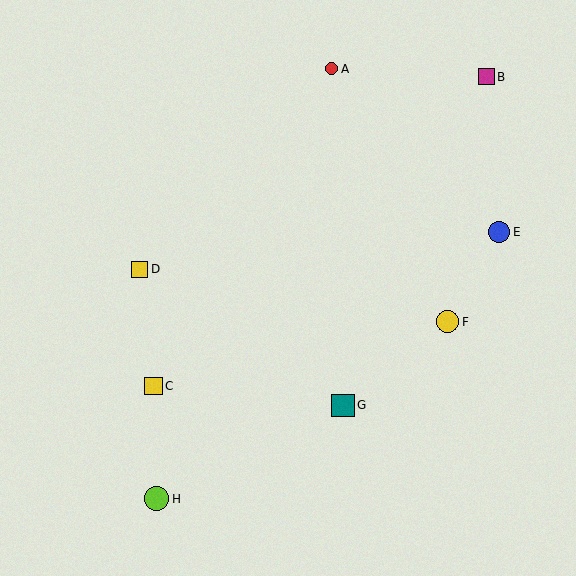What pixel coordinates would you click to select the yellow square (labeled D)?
Click at (140, 269) to select the yellow square D.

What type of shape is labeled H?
Shape H is a lime circle.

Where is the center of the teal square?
The center of the teal square is at (343, 405).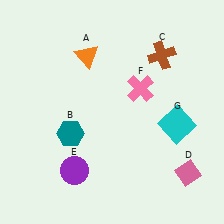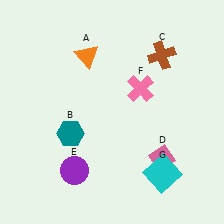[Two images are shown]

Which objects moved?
The objects that moved are: the pink diamond (D), the cyan square (G).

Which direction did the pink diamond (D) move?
The pink diamond (D) moved left.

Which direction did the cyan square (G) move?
The cyan square (G) moved down.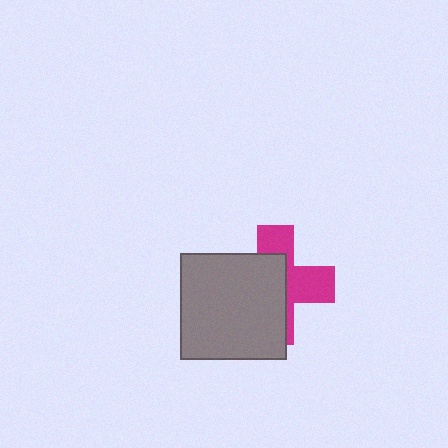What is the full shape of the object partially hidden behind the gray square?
The partially hidden object is a magenta cross.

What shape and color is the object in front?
The object in front is a gray square.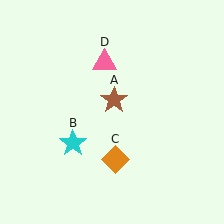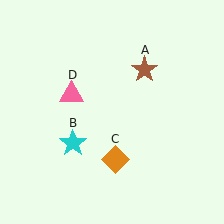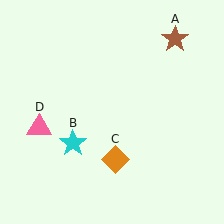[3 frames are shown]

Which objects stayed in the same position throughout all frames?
Cyan star (object B) and orange diamond (object C) remained stationary.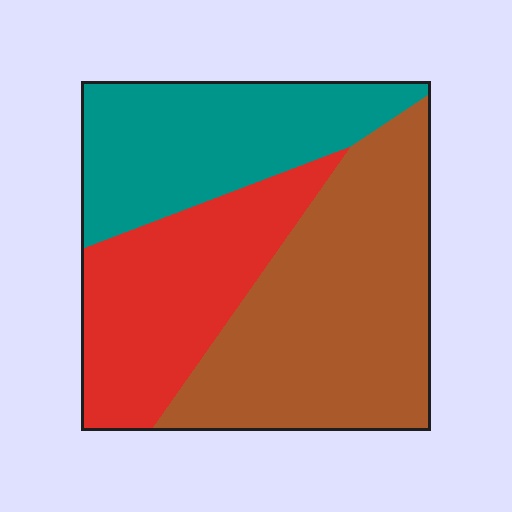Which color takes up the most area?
Brown, at roughly 45%.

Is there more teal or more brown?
Brown.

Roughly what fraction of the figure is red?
Red covers around 30% of the figure.